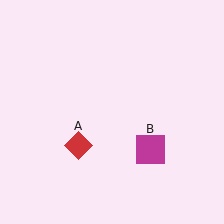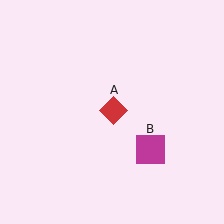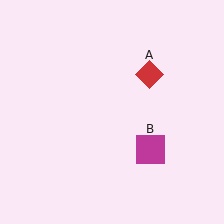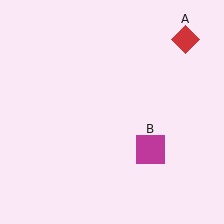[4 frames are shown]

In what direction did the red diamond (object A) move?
The red diamond (object A) moved up and to the right.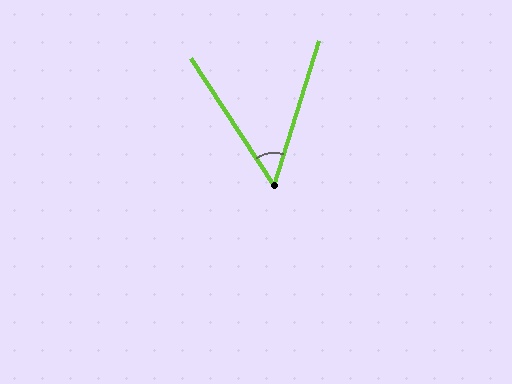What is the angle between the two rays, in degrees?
Approximately 51 degrees.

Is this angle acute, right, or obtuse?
It is acute.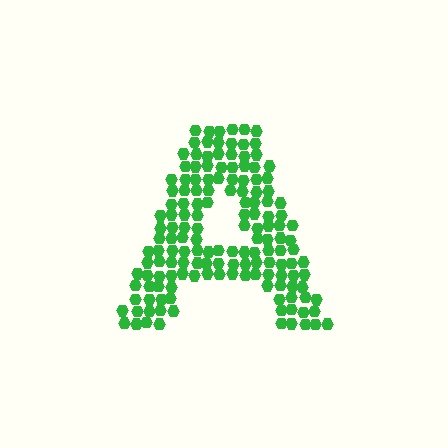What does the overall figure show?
The overall figure shows the letter A.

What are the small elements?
The small elements are hexagons.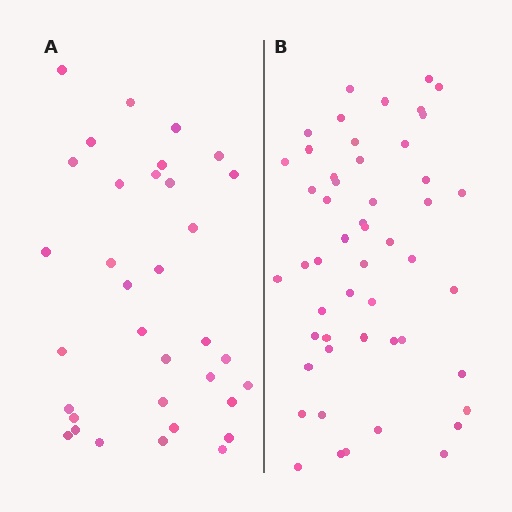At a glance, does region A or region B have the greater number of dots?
Region B (the right region) has more dots.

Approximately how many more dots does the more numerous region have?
Region B has approximately 15 more dots than region A.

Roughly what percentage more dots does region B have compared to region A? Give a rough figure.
About 50% more.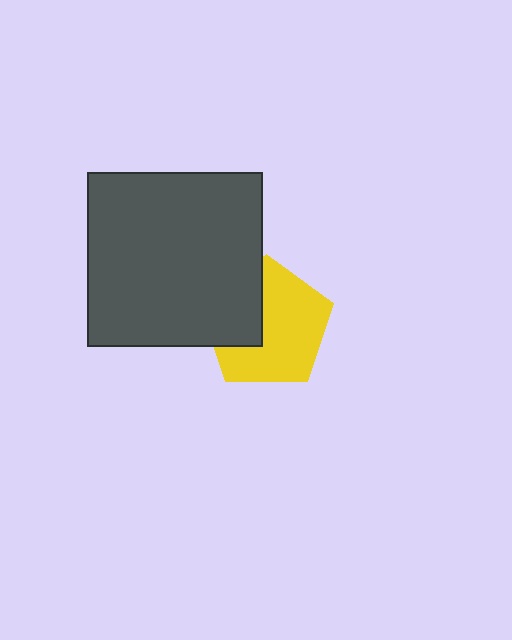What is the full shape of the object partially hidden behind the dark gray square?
The partially hidden object is a yellow pentagon.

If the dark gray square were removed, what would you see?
You would see the complete yellow pentagon.